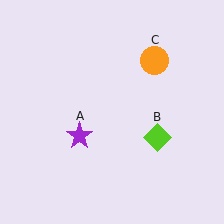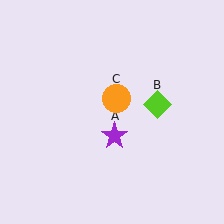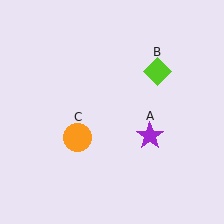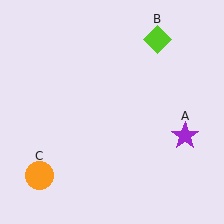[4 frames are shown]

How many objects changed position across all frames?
3 objects changed position: purple star (object A), lime diamond (object B), orange circle (object C).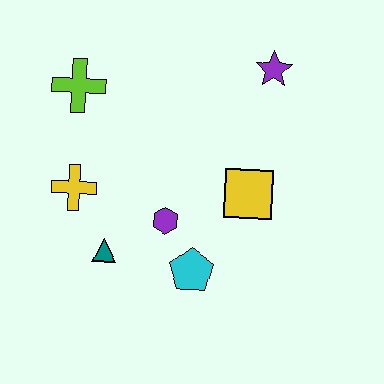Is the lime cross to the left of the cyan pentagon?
Yes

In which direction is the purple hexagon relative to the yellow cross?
The purple hexagon is to the right of the yellow cross.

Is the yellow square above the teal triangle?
Yes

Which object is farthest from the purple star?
The teal triangle is farthest from the purple star.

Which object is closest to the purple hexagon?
The cyan pentagon is closest to the purple hexagon.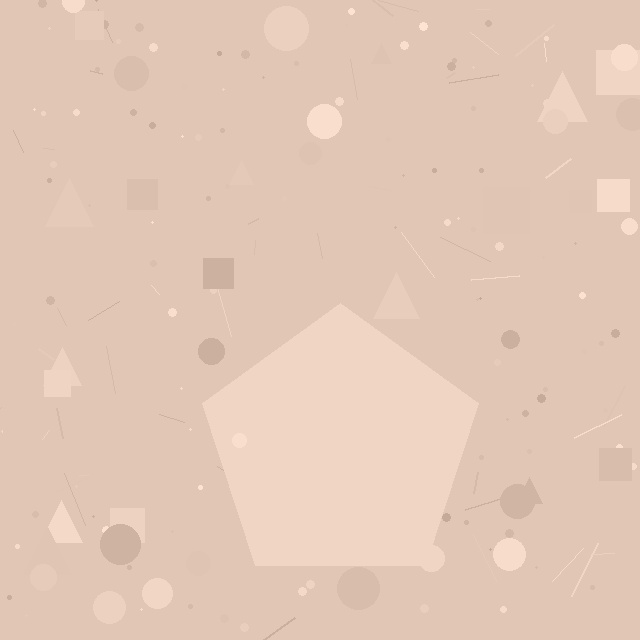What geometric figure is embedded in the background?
A pentagon is embedded in the background.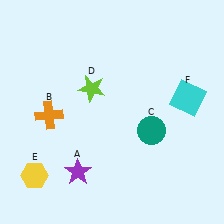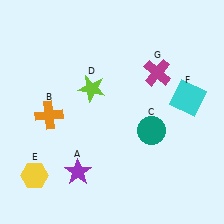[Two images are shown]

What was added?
A magenta cross (G) was added in Image 2.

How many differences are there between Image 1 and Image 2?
There is 1 difference between the two images.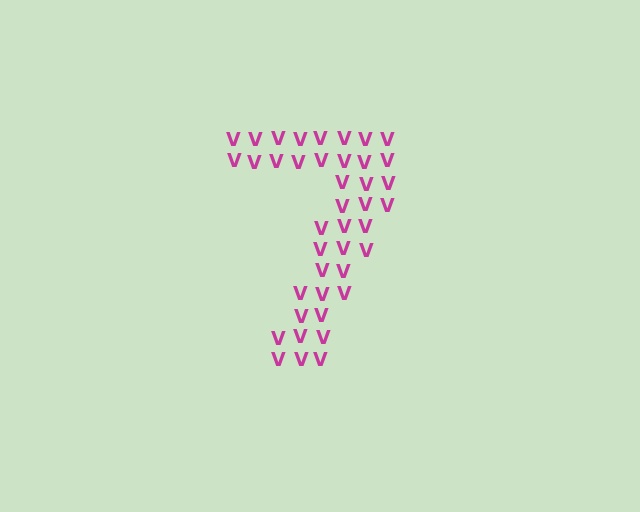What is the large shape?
The large shape is the digit 7.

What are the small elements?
The small elements are letter V's.